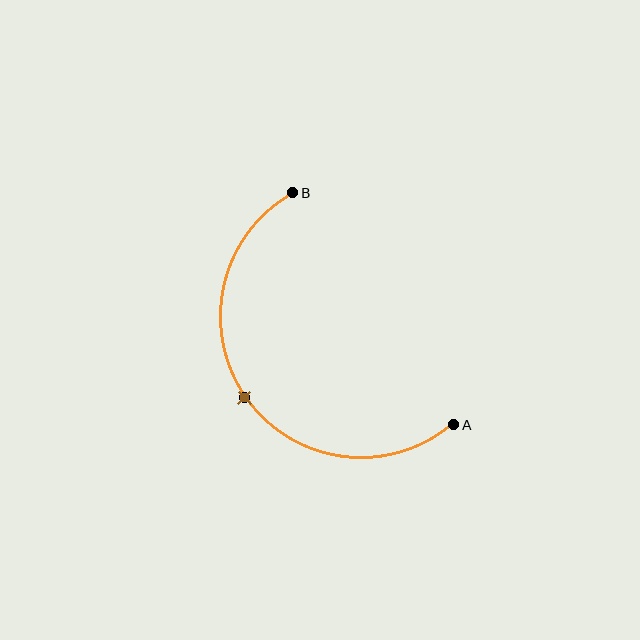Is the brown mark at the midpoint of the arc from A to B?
Yes. The brown mark lies on the arc at equal arc-length from both A and B — it is the arc midpoint.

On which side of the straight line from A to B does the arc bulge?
The arc bulges below and to the left of the straight line connecting A and B.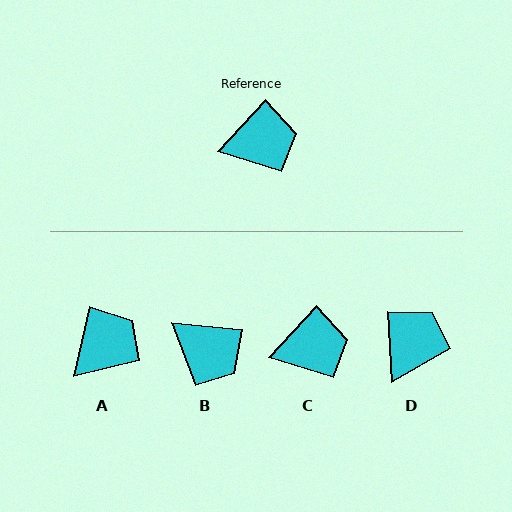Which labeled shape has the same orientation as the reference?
C.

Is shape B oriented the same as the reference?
No, it is off by about 52 degrees.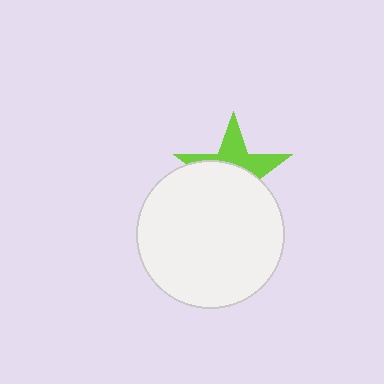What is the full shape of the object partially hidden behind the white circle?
The partially hidden object is a lime star.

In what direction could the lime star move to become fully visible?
The lime star could move up. That would shift it out from behind the white circle entirely.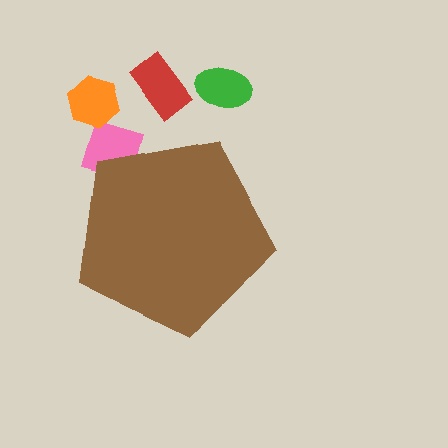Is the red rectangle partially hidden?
No, the red rectangle is fully visible.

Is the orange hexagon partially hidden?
No, the orange hexagon is fully visible.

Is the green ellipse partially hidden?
No, the green ellipse is fully visible.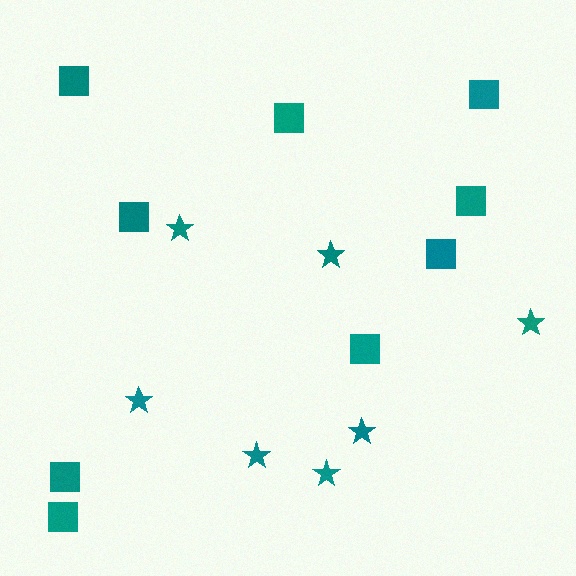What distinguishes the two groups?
There are 2 groups: one group of squares (9) and one group of stars (7).